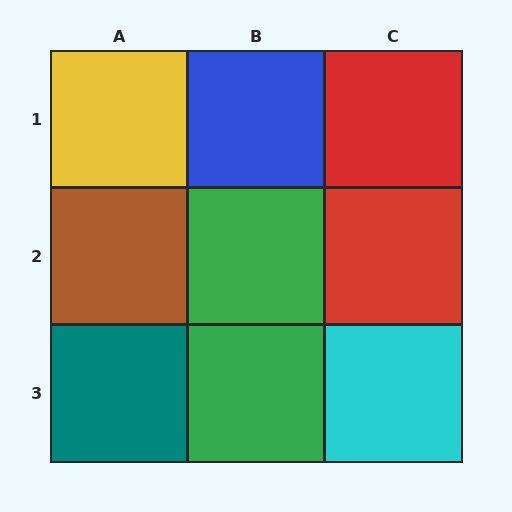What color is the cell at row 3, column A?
Teal.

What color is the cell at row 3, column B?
Green.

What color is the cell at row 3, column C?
Cyan.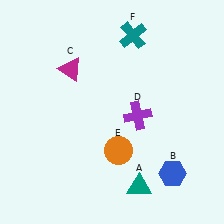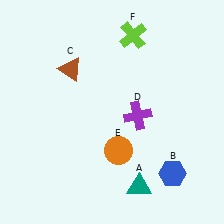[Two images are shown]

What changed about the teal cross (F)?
In Image 1, F is teal. In Image 2, it changed to lime.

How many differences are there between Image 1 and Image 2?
There are 2 differences between the two images.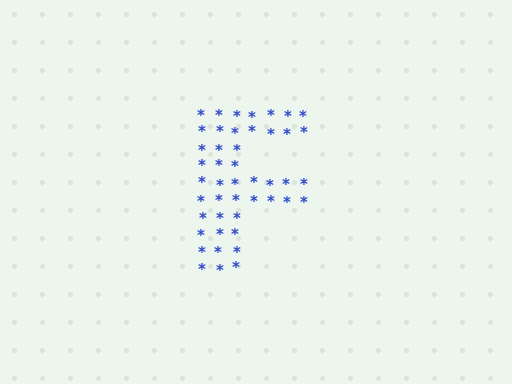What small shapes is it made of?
It is made of small asterisks.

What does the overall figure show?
The overall figure shows the letter F.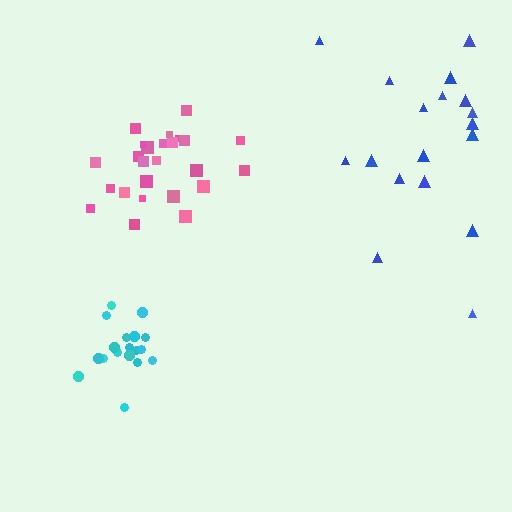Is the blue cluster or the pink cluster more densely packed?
Pink.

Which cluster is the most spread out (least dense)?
Blue.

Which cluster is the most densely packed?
Cyan.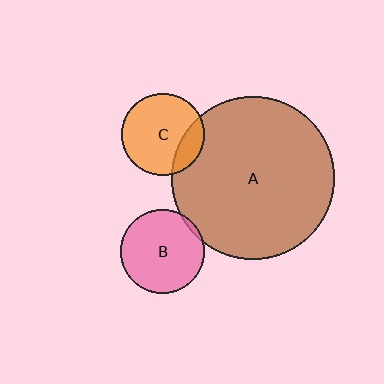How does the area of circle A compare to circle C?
Approximately 3.9 times.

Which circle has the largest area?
Circle A (brown).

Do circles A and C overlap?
Yes.